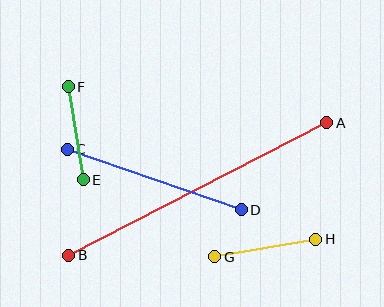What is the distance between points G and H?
The distance is approximately 102 pixels.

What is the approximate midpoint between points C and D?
The midpoint is at approximately (154, 180) pixels.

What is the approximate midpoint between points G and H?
The midpoint is at approximately (265, 248) pixels.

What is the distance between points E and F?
The distance is approximately 95 pixels.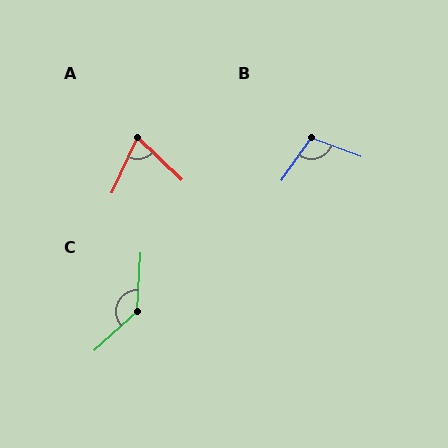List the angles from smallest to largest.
A (71°), B (104°), C (137°).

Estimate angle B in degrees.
Approximately 104 degrees.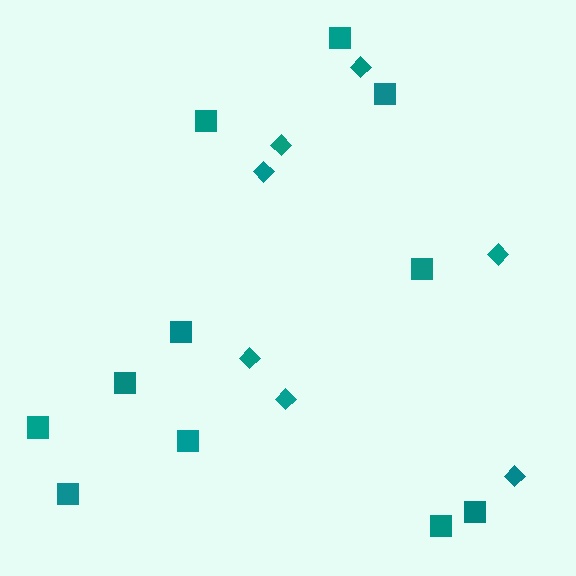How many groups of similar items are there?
There are 2 groups: one group of diamonds (7) and one group of squares (11).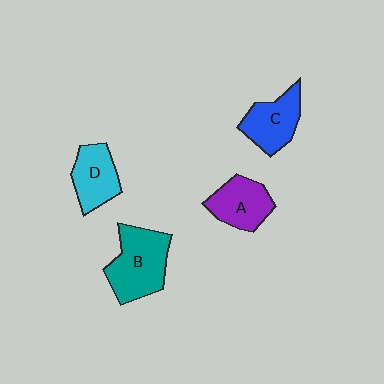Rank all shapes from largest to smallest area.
From largest to smallest: B (teal), C (blue), A (purple), D (cyan).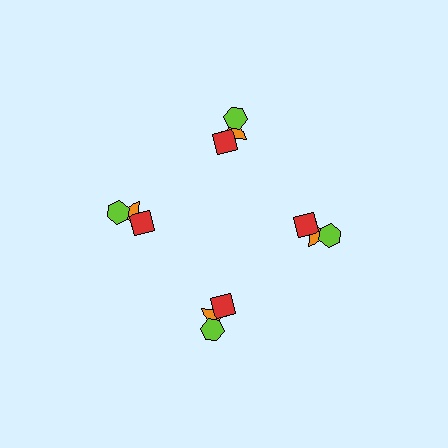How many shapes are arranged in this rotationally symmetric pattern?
There are 12 shapes, arranged in 4 groups of 3.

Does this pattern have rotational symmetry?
Yes, this pattern has 4-fold rotational symmetry. It looks the same after rotating 90 degrees around the center.